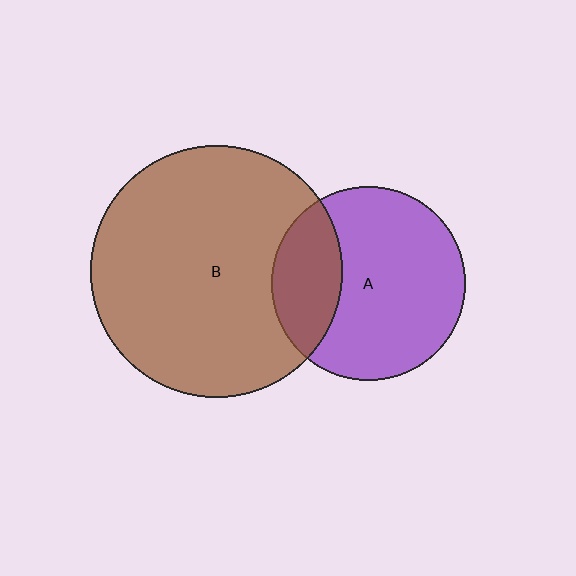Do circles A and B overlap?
Yes.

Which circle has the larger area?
Circle B (brown).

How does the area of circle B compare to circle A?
Approximately 1.7 times.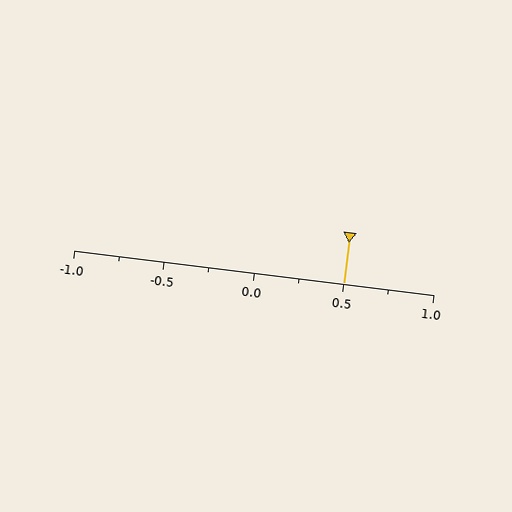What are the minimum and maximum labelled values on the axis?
The axis runs from -1.0 to 1.0.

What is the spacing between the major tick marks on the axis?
The major ticks are spaced 0.5 apart.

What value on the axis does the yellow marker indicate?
The marker indicates approximately 0.5.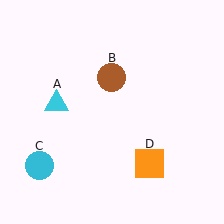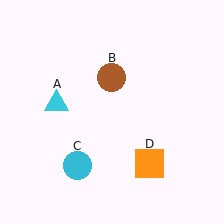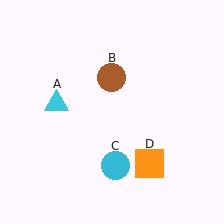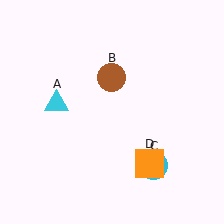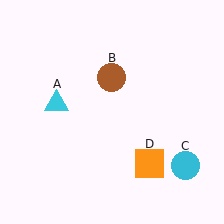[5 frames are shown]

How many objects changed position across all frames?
1 object changed position: cyan circle (object C).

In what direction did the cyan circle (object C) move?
The cyan circle (object C) moved right.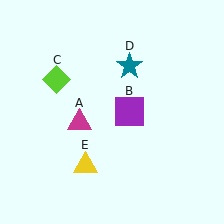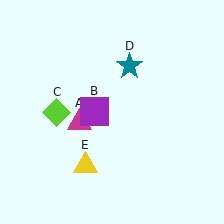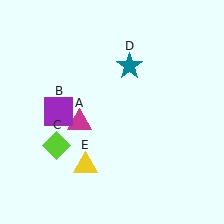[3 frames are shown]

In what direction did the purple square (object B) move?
The purple square (object B) moved left.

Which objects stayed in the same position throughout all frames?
Magenta triangle (object A) and teal star (object D) and yellow triangle (object E) remained stationary.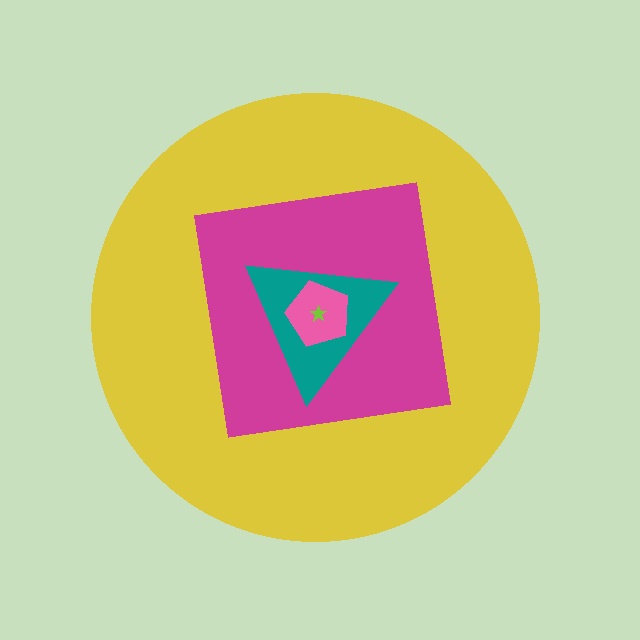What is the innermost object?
The lime star.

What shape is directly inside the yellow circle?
The magenta square.